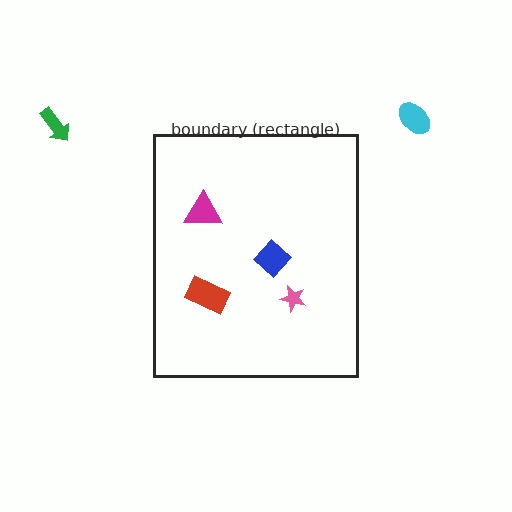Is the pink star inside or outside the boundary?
Inside.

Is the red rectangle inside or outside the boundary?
Inside.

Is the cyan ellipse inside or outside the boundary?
Outside.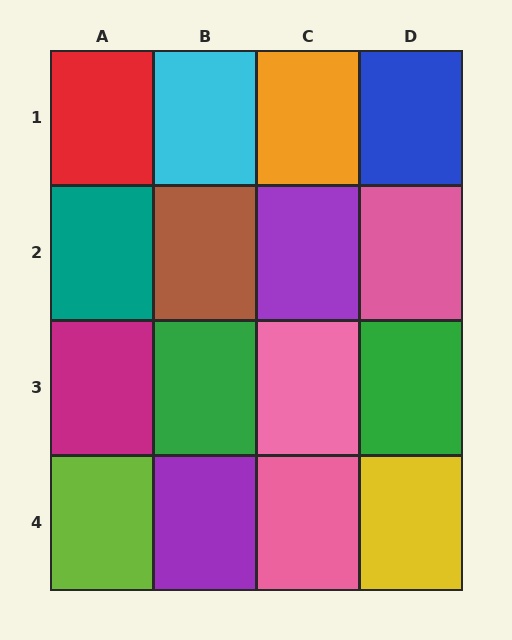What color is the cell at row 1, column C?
Orange.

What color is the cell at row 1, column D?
Blue.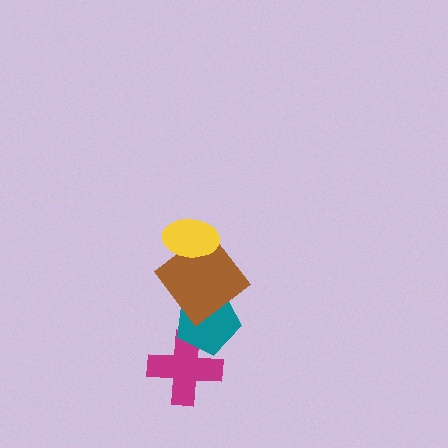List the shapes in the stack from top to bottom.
From top to bottom: the yellow ellipse, the brown diamond, the teal pentagon, the magenta cross.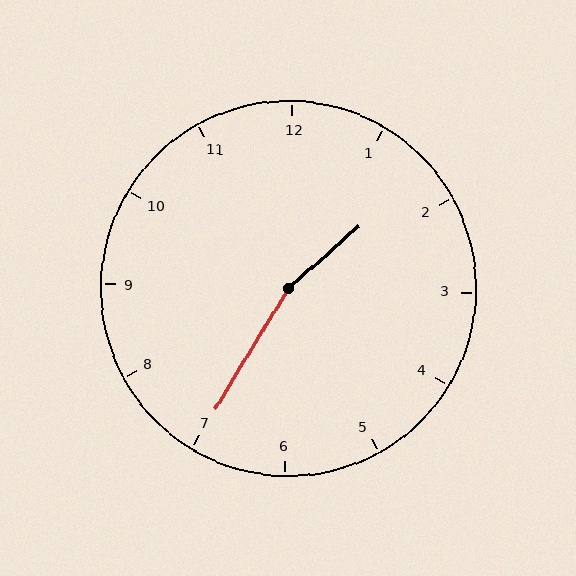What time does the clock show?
1:35.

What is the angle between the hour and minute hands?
Approximately 162 degrees.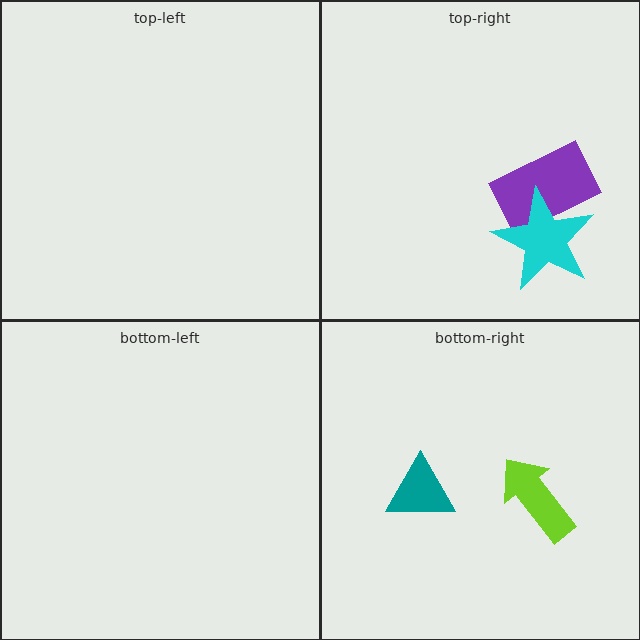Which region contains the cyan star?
The top-right region.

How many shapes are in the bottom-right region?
2.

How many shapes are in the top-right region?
2.